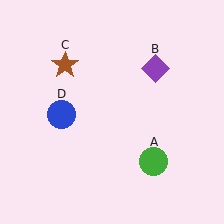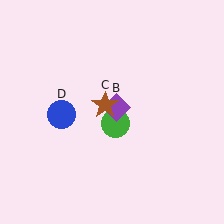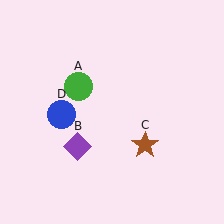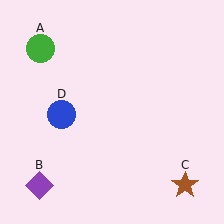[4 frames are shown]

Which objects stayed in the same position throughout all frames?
Blue circle (object D) remained stationary.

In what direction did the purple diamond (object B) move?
The purple diamond (object B) moved down and to the left.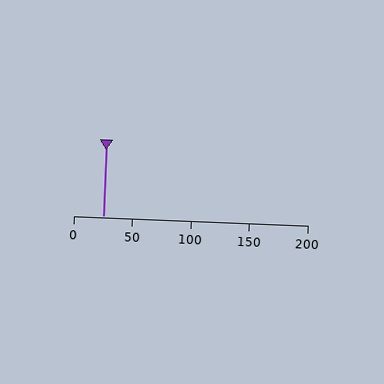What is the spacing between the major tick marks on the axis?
The major ticks are spaced 50 apart.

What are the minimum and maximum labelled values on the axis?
The axis runs from 0 to 200.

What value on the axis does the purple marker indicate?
The marker indicates approximately 25.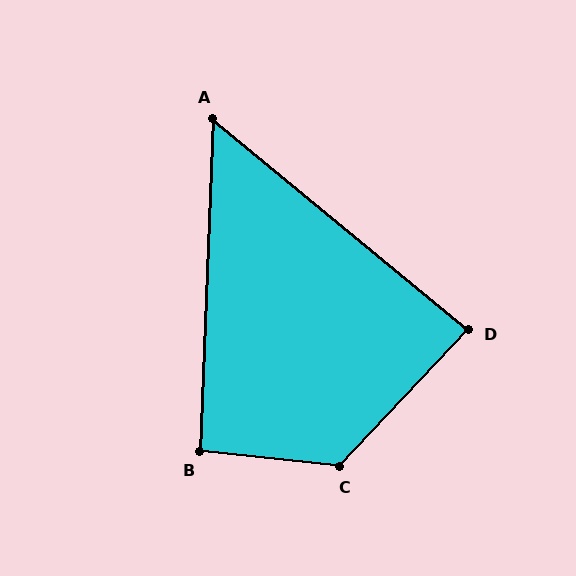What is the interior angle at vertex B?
Approximately 94 degrees (approximately right).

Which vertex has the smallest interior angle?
A, at approximately 53 degrees.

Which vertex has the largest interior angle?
C, at approximately 127 degrees.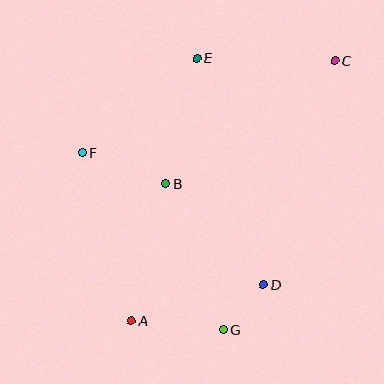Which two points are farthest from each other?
Points A and C are farthest from each other.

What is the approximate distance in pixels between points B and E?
The distance between B and E is approximately 129 pixels.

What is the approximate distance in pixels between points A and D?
The distance between A and D is approximately 137 pixels.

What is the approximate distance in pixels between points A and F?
The distance between A and F is approximately 175 pixels.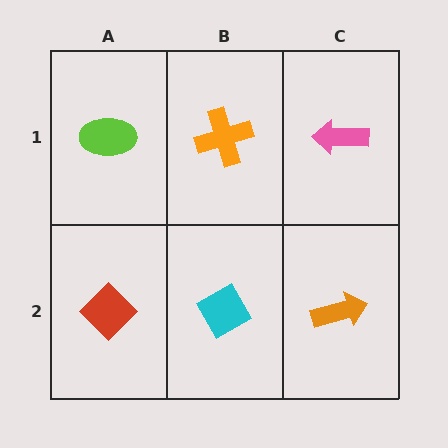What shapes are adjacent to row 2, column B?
An orange cross (row 1, column B), a red diamond (row 2, column A), an orange arrow (row 2, column C).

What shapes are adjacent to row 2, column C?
A pink arrow (row 1, column C), a cyan diamond (row 2, column B).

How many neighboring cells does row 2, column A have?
2.